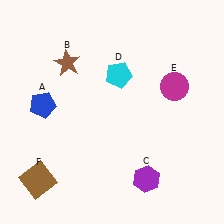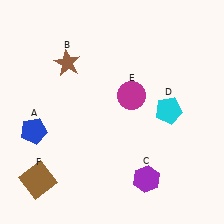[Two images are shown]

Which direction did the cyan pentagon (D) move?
The cyan pentagon (D) moved right.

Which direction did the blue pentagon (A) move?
The blue pentagon (A) moved down.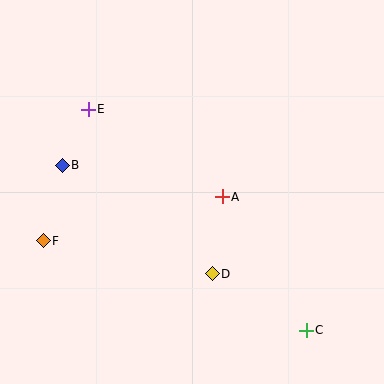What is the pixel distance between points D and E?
The distance between D and E is 206 pixels.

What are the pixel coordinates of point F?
Point F is at (43, 241).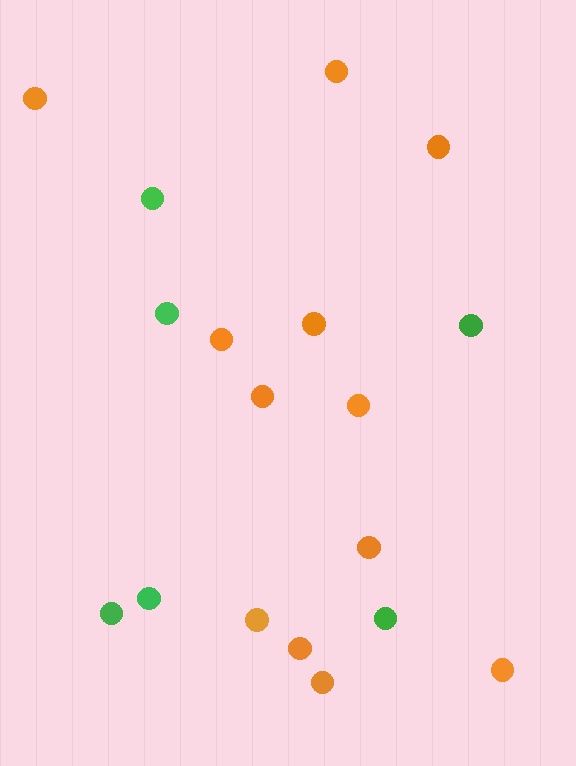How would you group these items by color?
There are 2 groups: one group of orange circles (12) and one group of green circles (6).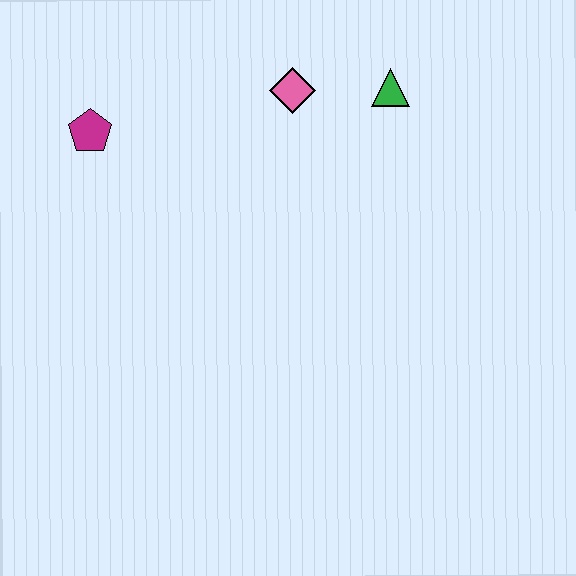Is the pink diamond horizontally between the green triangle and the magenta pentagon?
Yes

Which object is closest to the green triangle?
The pink diamond is closest to the green triangle.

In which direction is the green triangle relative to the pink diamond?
The green triangle is to the right of the pink diamond.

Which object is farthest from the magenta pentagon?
The green triangle is farthest from the magenta pentagon.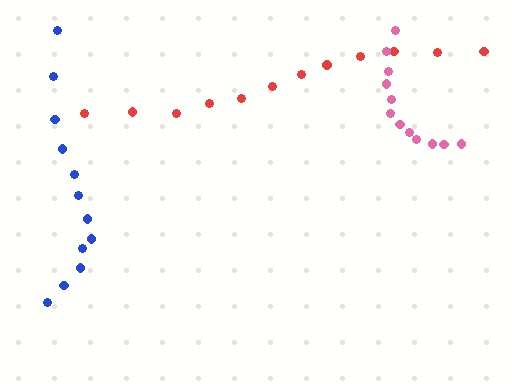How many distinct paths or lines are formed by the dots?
There are 3 distinct paths.